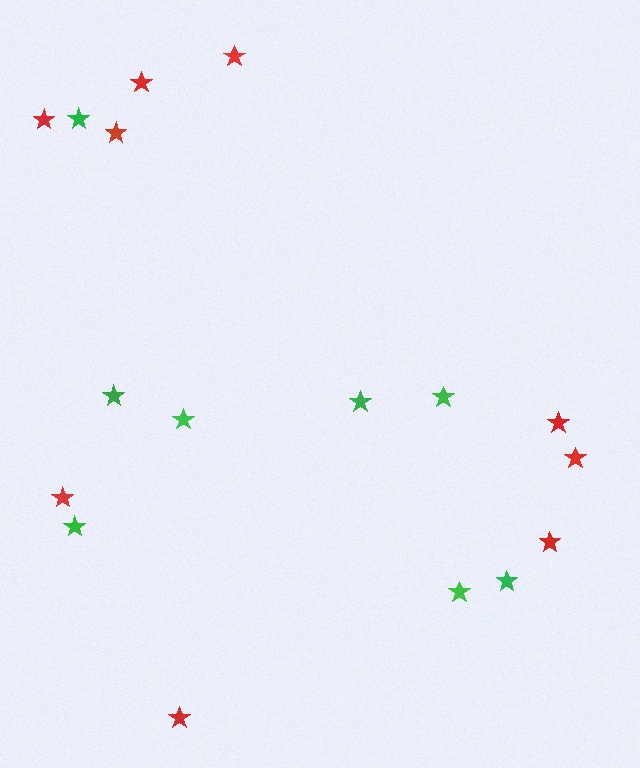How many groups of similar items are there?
There are 2 groups: one group of red stars (9) and one group of green stars (8).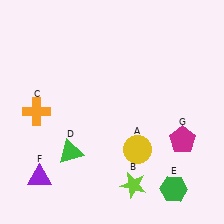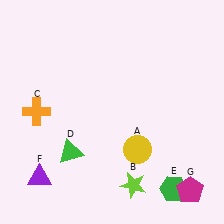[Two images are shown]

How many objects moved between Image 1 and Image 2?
1 object moved between the two images.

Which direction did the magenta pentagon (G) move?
The magenta pentagon (G) moved down.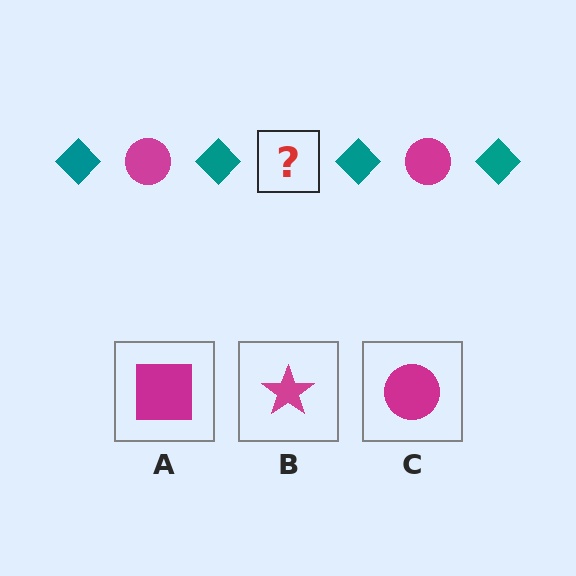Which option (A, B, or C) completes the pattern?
C.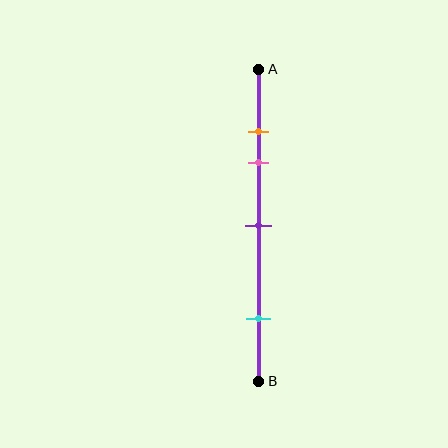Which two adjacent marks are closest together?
The orange and pink marks are the closest adjacent pair.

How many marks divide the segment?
There are 4 marks dividing the segment.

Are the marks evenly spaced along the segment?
No, the marks are not evenly spaced.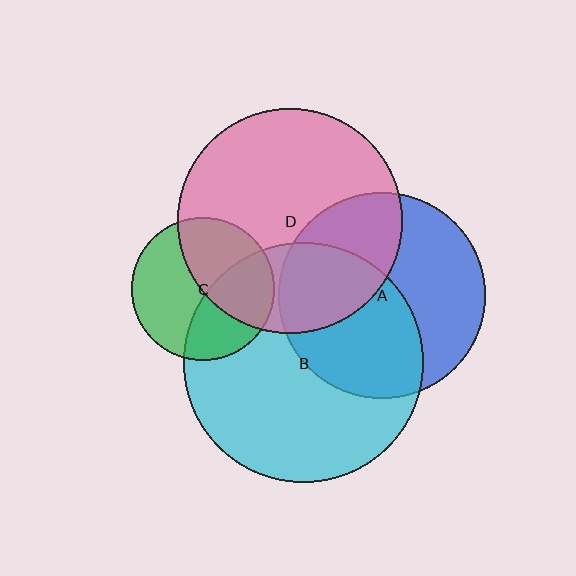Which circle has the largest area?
Circle B (cyan).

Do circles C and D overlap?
Yes.